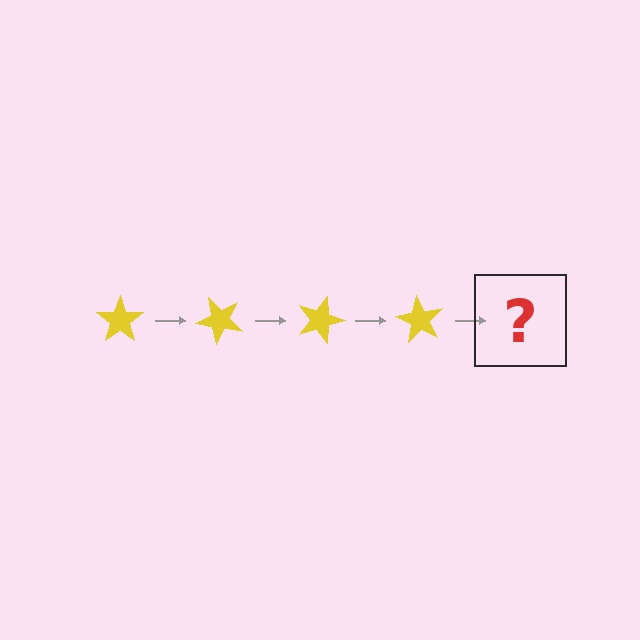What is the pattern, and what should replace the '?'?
The pattern is that the star rotates 45 degrees each step. The '?' should be a yellow star rotated 180 degrees.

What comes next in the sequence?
The next element should be a yellow star rotated 180 degrees.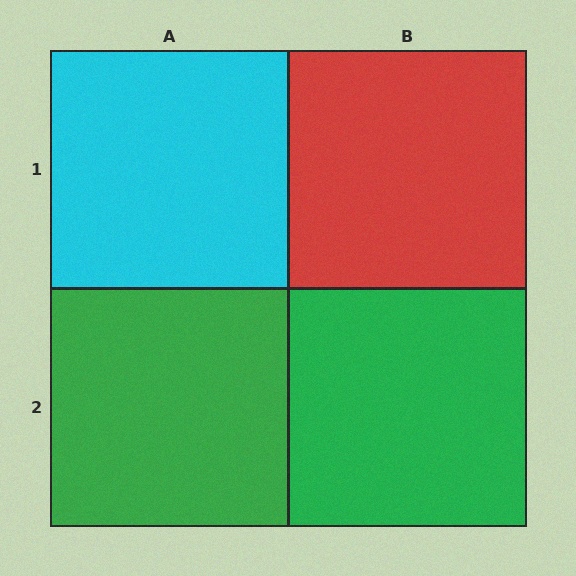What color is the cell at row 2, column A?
Green.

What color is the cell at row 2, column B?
Green.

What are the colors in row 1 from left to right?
Cyan, red.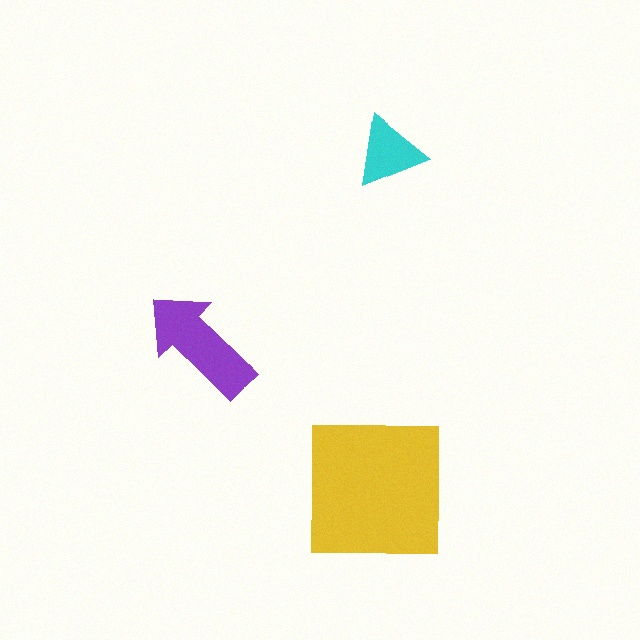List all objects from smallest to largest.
The cyan triangle, the purple arrow, the yellow square.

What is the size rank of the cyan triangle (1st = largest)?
3rd.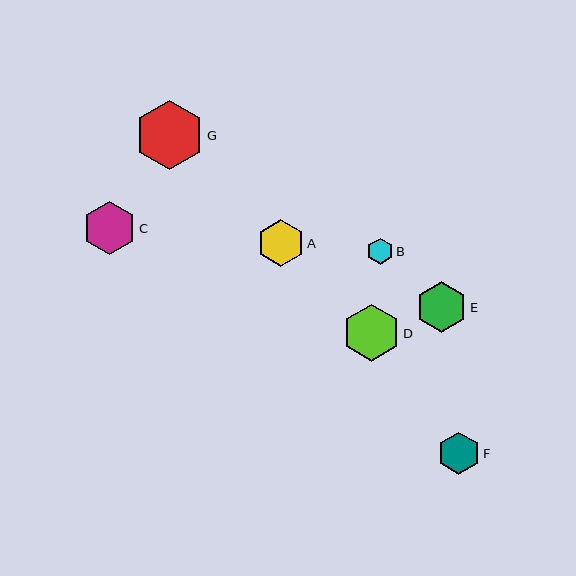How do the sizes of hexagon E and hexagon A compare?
Hexagon E and hexagon A are approximately the same size.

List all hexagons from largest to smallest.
From largest to smallest: G, D, C, E, A, F, B.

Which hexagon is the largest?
Hexagon G is the largest with a size of approximately 69 pixels.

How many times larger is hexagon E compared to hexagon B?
Hexagon E is approximately 1.9 times the size of hexagon B.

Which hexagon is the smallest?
Hexagon B is the smallest with a size of approximately 26 pixels.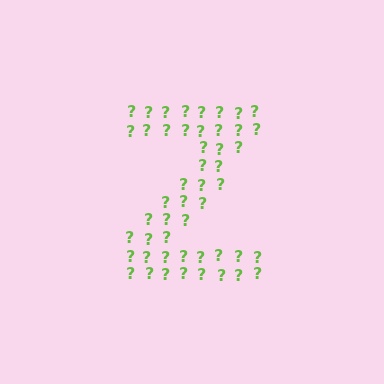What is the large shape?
The large shape is the letter Z.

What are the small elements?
The small elements are question marks.